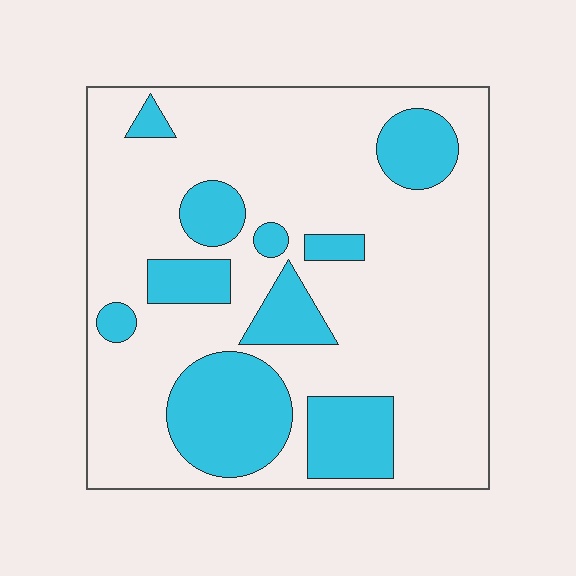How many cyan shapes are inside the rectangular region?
10.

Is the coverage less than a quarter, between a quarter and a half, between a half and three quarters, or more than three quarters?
Between a quarter and a half.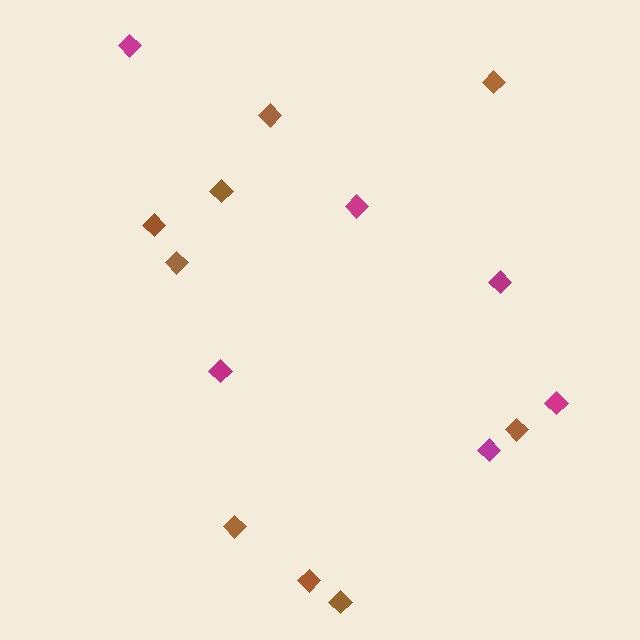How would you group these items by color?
There are 2 groups: one group of magenta diamonds (6) and one group of brown diamonds (9).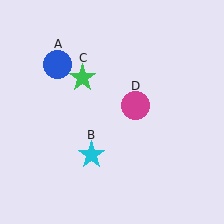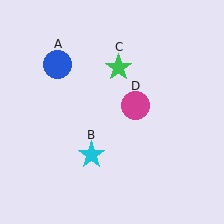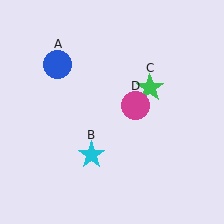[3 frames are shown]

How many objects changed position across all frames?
1 object changed position: green star (object C).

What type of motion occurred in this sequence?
The green star (object C) rotated clockwise around the center of the scene.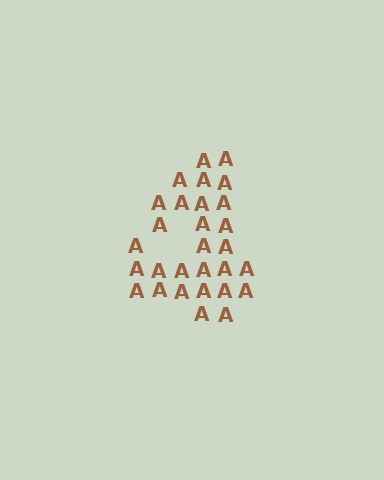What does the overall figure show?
The overall figure shows the digit 4.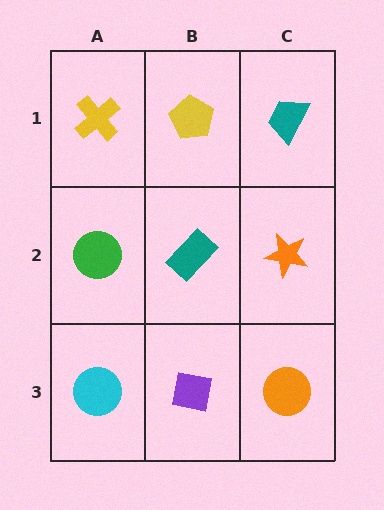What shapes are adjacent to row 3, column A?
A green circle (row 2, column A), a purple square (row 3, column B).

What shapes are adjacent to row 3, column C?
An orange star (row 2, column C), a purple square (row 3, column B).